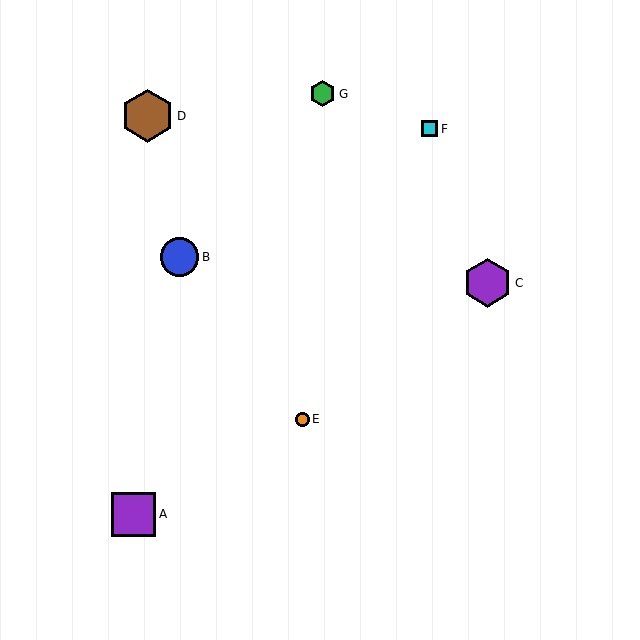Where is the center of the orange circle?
The center of the orange circle is at (303, 419).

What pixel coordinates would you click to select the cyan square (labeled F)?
Click at (430, 129) to select the cyan square F.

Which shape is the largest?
The brown hexagon (labeled D) is the largest.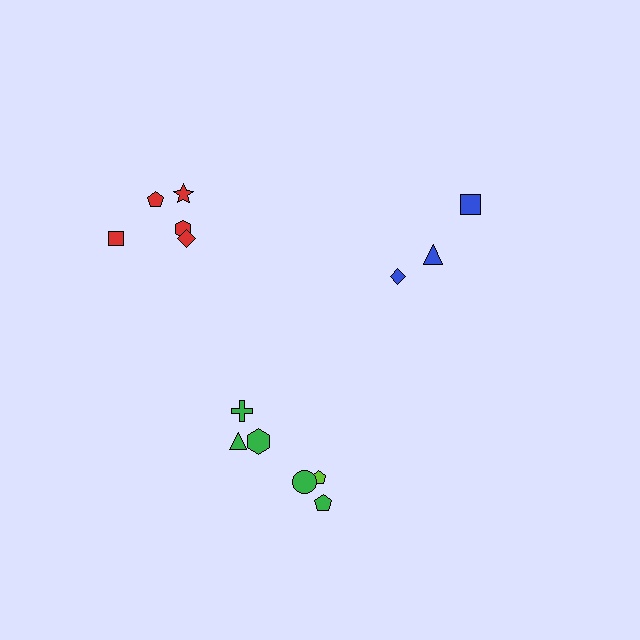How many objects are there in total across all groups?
There are 14 objects.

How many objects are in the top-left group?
There are 5 objects.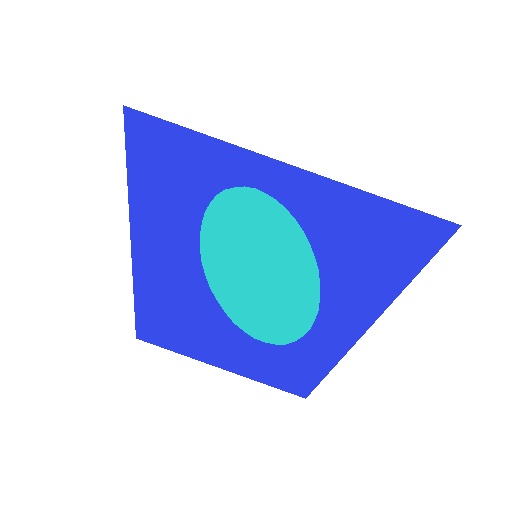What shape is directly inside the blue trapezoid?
The cyan ellipse.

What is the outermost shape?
The blue trapezoid.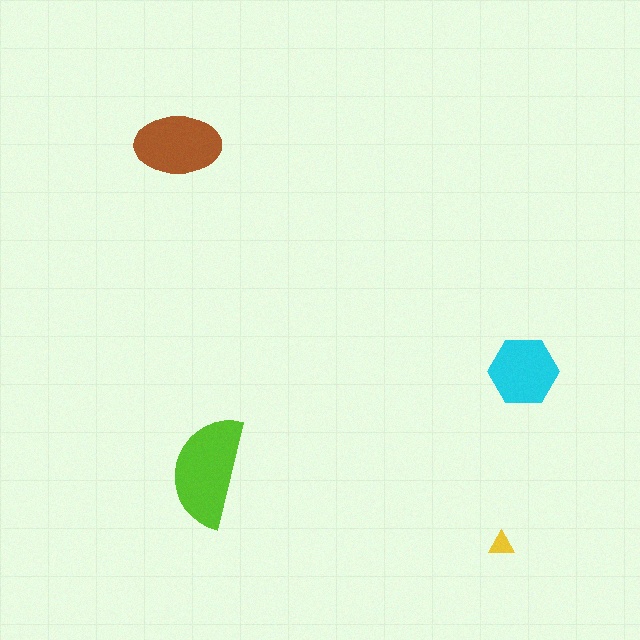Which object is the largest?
The lime semicircle.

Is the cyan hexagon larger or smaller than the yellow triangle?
Larger.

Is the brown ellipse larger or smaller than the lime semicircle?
Smaller.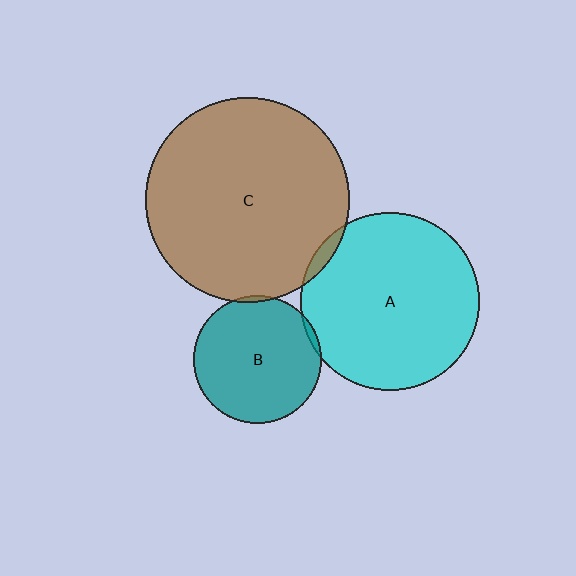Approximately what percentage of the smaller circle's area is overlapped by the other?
Approximately 5%.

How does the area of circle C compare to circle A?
Approximately 1.3 times.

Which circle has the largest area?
Circle C (brown).